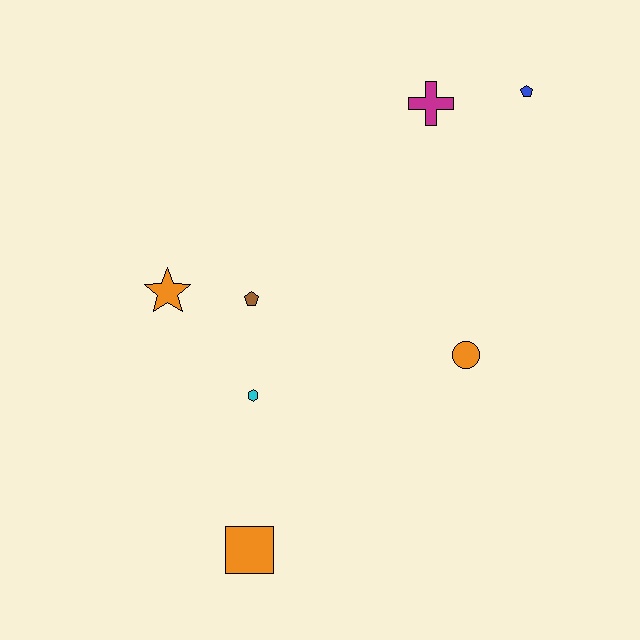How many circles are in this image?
There is 1 circle.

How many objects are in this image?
There are 7 objects.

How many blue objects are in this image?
There is 1 blue object.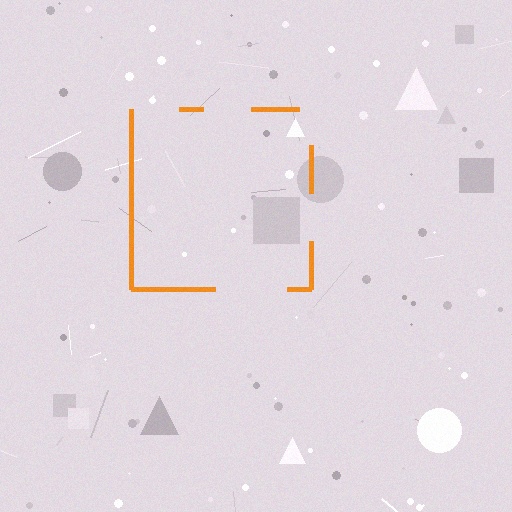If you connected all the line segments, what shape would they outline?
They would outline a square.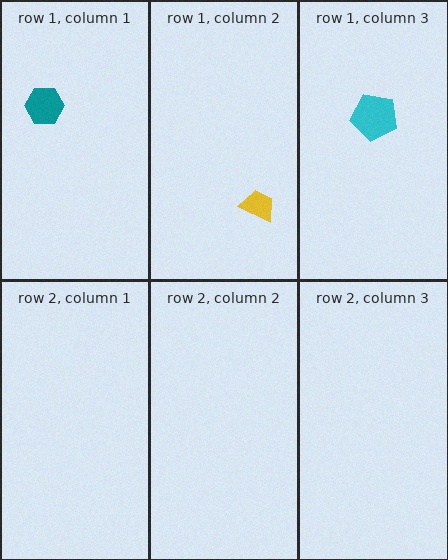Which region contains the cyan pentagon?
The row 1, column 3 region.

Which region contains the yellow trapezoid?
The row 1, column 2 region.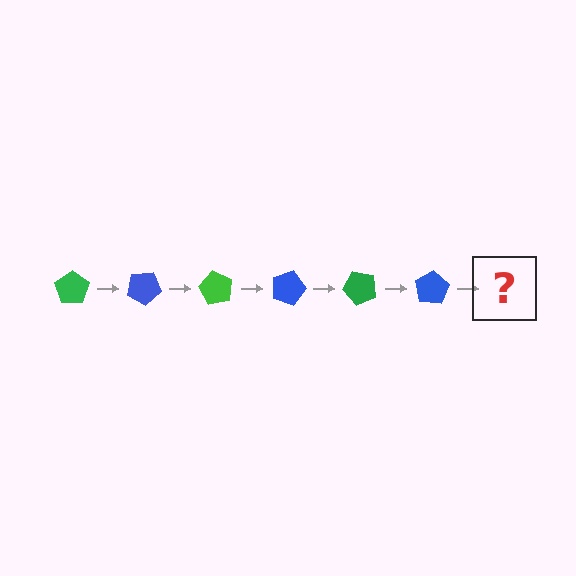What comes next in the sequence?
The next element should be a green pentagon, rotated 180 degrees from the start.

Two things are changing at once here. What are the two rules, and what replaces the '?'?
The two rules are that it rotates 30 degrees each step and the color cycles through green and blue. The '?' should be a green pentagon, rotated 180 degrees from the start.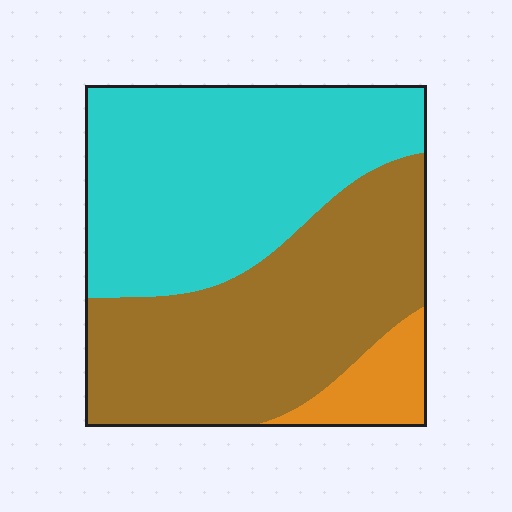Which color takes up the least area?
Orange, at roughly 10%.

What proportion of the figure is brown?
Brown covers around 45% of the figure.